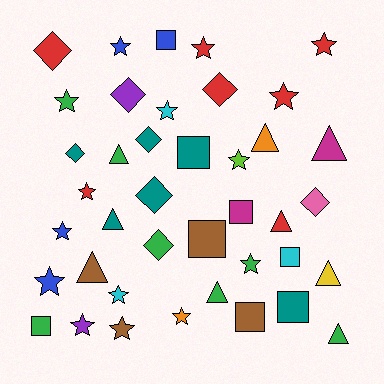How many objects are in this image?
There are 40 objects.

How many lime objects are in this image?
There is 1 lime object.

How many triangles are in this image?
There are 9 triangles.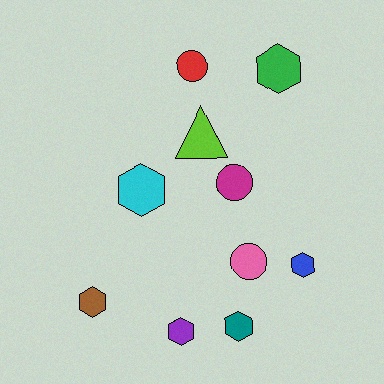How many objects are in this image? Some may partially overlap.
There are 10 objects.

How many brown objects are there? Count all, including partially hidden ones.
There is 1 brown object.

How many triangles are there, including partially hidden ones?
There is 1 triangle.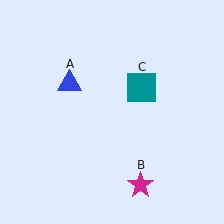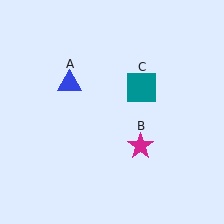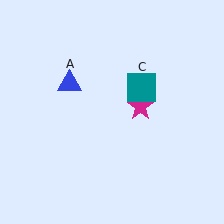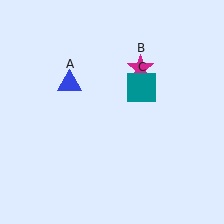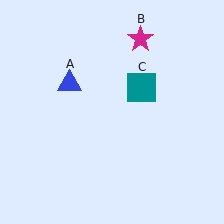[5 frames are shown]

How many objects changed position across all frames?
1 object changed position: magenta star (object B).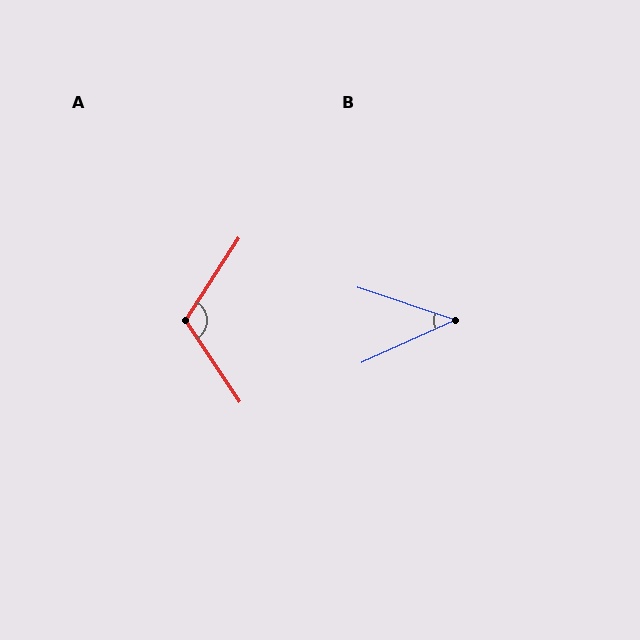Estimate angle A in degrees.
Approximately 113 degrees.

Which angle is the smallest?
B, at approximately 43 degrees.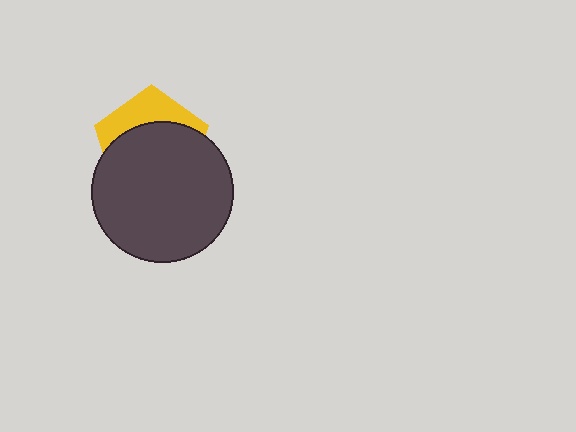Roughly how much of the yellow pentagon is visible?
A small part of it is visible (roughly 32%).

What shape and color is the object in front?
The object in front is a dark gray circle.